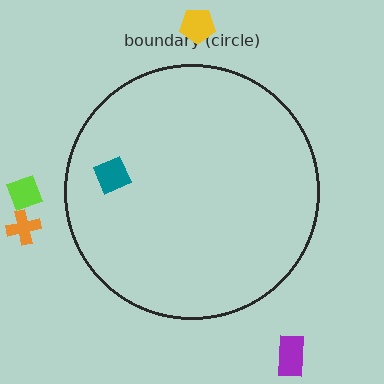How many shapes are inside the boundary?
1 inside, 4 outside.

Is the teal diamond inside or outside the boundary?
Inside.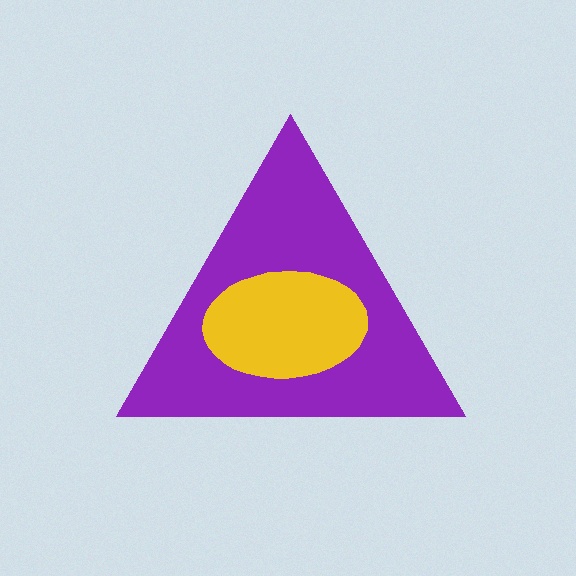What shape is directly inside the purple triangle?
The yellow ellipse.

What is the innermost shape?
The yellow ellipse.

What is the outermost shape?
The purple triangle.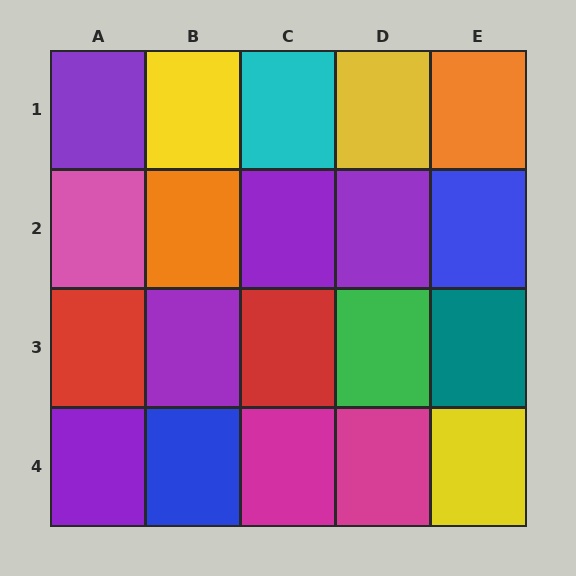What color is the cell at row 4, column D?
Magenta.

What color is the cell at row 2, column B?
Orange.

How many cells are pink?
1 cell is pink.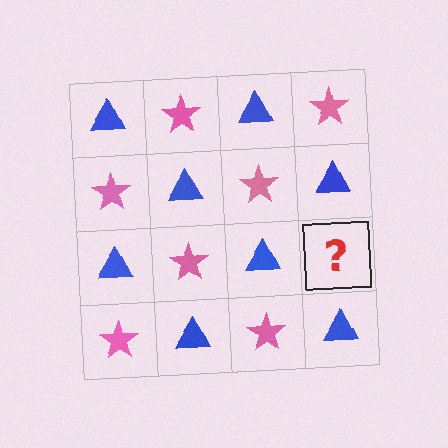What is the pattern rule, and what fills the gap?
The rule is that it alternates blue triangle and pink star in a checkerboard pattern. The gap should be filled with a pink star.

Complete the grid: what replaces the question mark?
The question mark should be replaced with a pink star.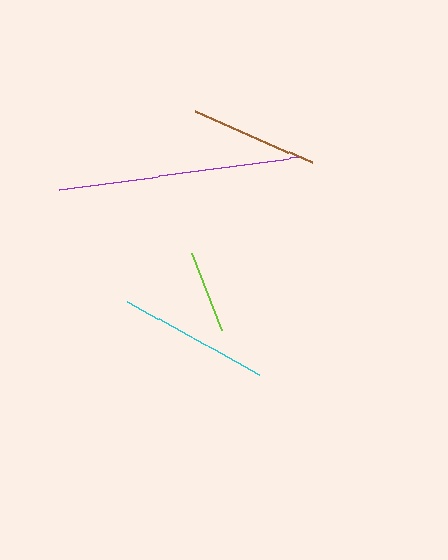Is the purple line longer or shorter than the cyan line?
The purple line is longer than the cyan line.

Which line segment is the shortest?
The lime line is the shortest at approximately 83 pixels.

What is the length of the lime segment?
The lime segment is approximately 83 pixels long.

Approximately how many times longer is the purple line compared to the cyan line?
The purple line is approximately 1.6 times the length of the cyan line.